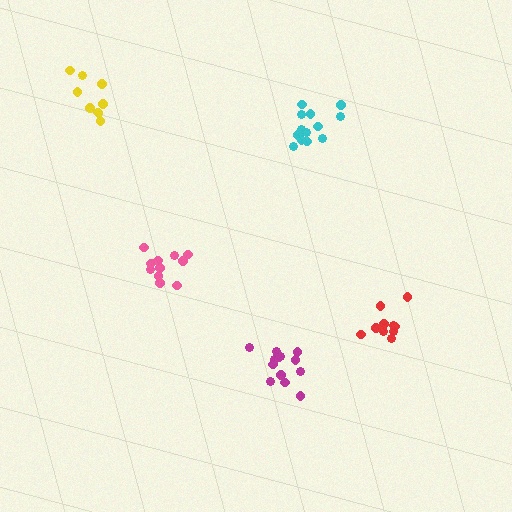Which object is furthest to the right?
The red cluster is rightmost.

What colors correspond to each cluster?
The clusters are colored: magenta, red, yellow, pink, cyan.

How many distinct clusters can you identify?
There are 5 distinct clusters.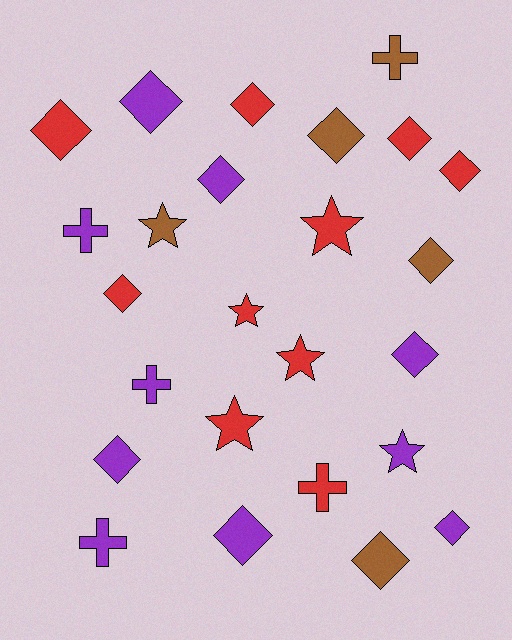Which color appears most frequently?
Red, with 10 objects.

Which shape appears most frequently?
Diamond, with 14 objects.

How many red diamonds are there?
There are 5 red diamonds.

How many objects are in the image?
There are 25 objects.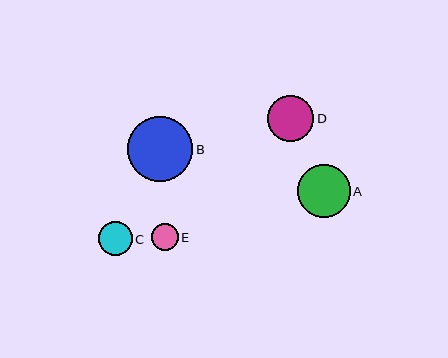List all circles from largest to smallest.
From largest to smallest: B, A, D, C, E.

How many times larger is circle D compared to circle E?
Circle D is approximately 1.7 times the size of circle E.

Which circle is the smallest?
Circle E is the smallest with a size of approximately 27 pixels.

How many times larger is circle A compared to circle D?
Circle A is approximately 1.1 times the size of circle D.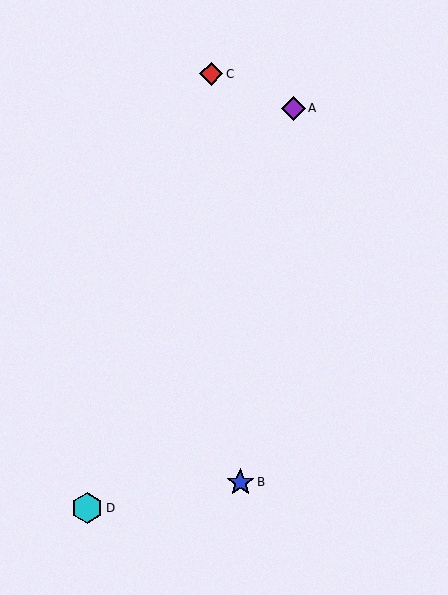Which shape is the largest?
The cyan hexagon (labeled D) is the largest.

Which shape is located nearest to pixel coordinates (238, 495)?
The blue star (labeled B) at (240, 482) is nearest to that location.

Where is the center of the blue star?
The center of the blue star is at (240, 482).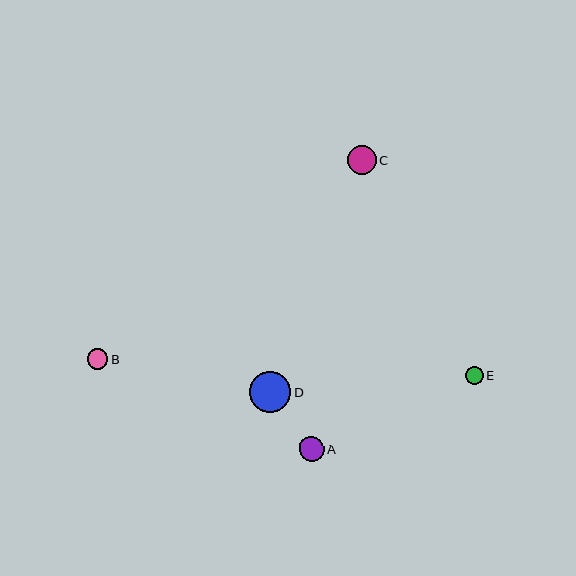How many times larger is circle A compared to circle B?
Circle A is approximately 1.2 times the size of circle B.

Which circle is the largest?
Circle D is the largest with a size of approximately 41 pixels.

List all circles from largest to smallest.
From largest to smallest: D, C, A, B, E.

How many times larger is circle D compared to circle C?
Circle D is approximately 1.4 times the size of circle C.